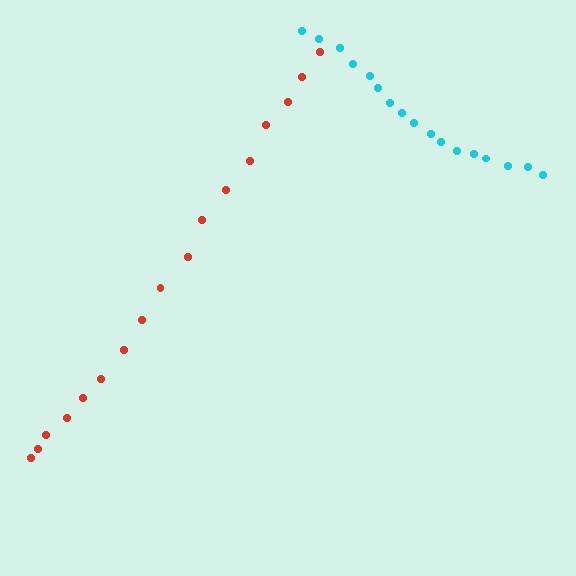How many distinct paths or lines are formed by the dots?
There are 2 distinct paths.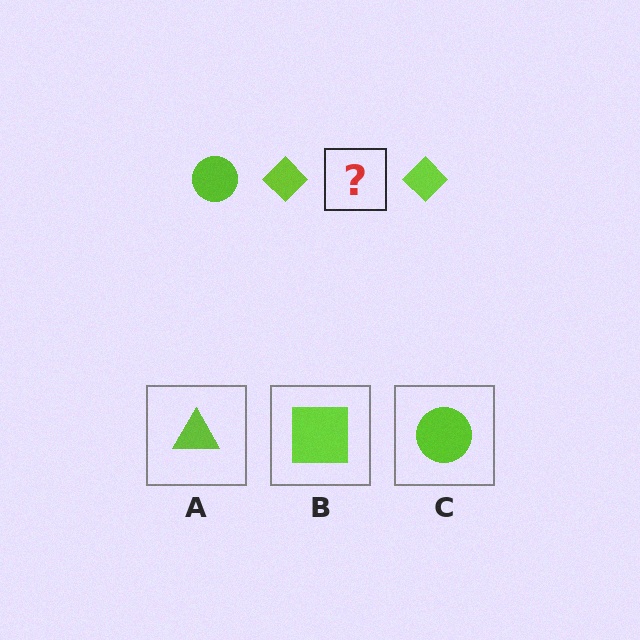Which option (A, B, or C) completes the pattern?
C.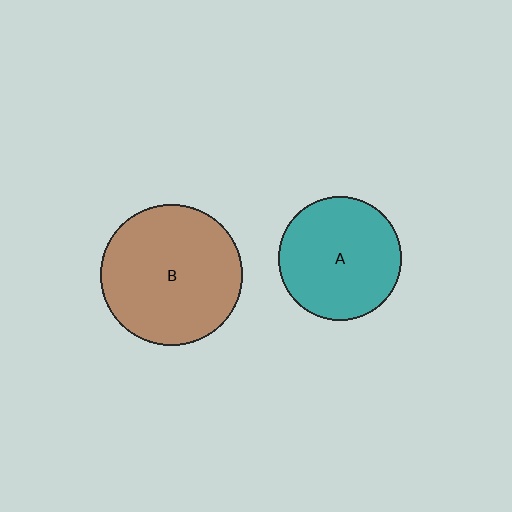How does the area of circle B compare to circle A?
Approximately 1.3 times.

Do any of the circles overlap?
No, none of the circles overlap.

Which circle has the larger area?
Circle B (brown).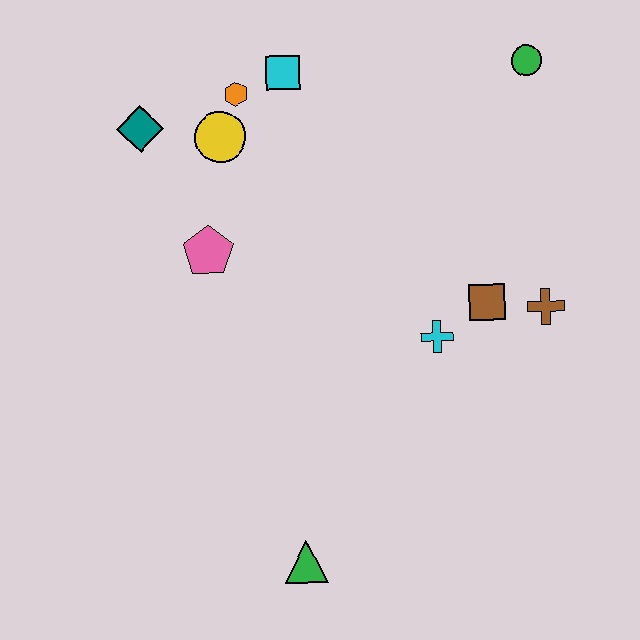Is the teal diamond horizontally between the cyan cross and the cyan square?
No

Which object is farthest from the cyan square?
The green triangle is farthest from the cyan square.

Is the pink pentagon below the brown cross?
No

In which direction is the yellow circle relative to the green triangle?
The yellow circle is above the green triangle.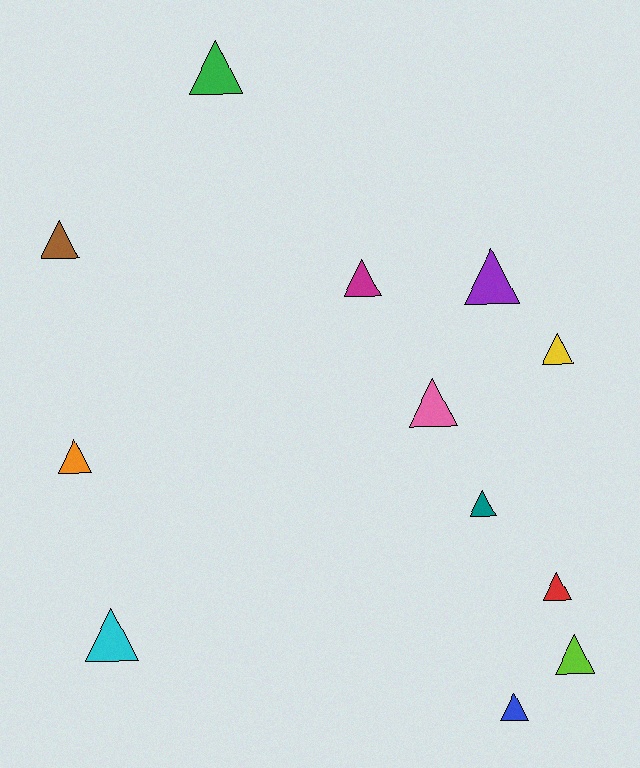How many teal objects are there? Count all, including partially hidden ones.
There is 1 teal object.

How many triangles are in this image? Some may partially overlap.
There are 12 triangles.